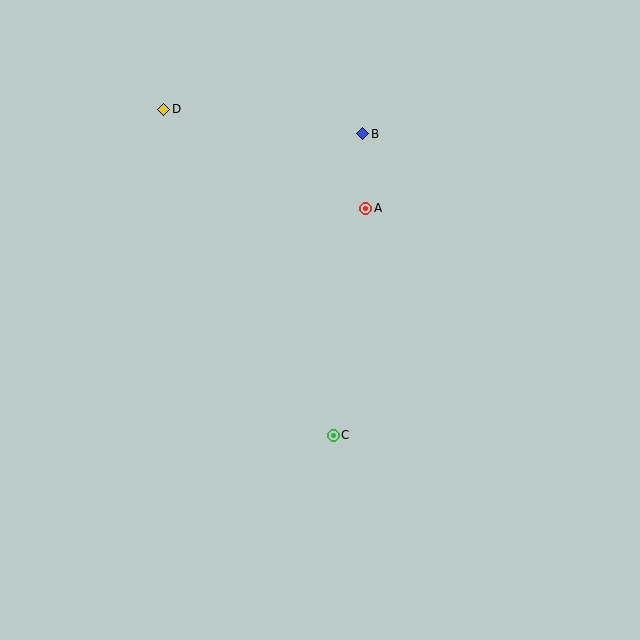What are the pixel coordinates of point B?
Point B is at (363, 134).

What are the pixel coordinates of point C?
Point C is at (333, 435).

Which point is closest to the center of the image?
Point C at (333, 435) is closest to the center.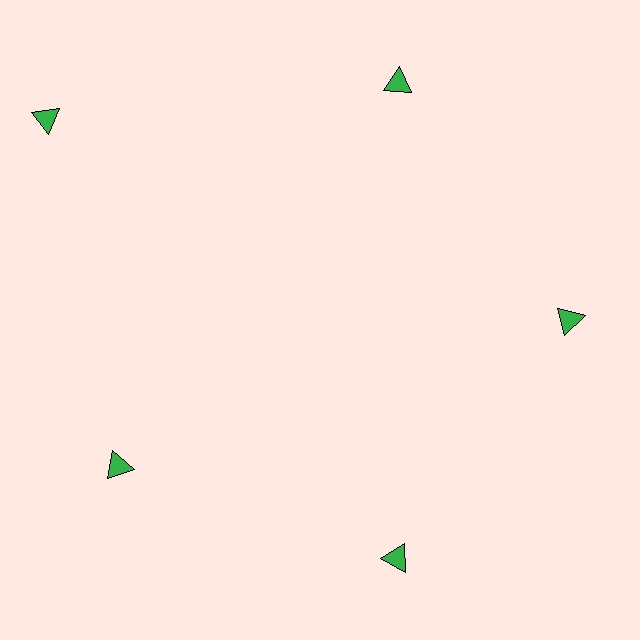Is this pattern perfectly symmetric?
No. The 5 green triangles are arranged in a ring, but one element near the 10 o'clock position is pushed outward from the center, breaking the 5-fold rotational symmetry.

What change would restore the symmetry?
The symmetry would be restored by moving it inward, back onto the ring so that all 5 triangles sit at equal angles and equal distance from the center.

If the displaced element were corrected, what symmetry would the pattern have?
It would have 5-fold rotational symmetry — the pattern would map onto itself every 72 degrees.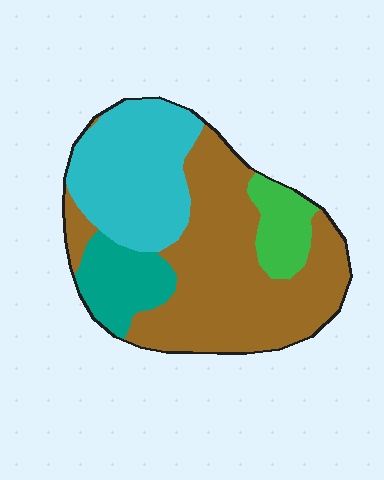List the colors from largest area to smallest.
From largest to smallest: brown, cyan, teal, green.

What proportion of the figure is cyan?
Cyan takes up between a quarter and a half of the figure.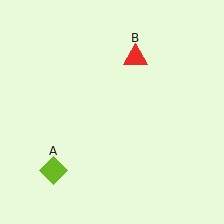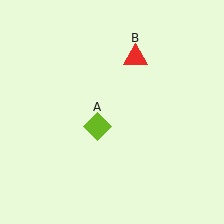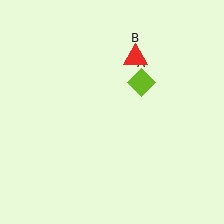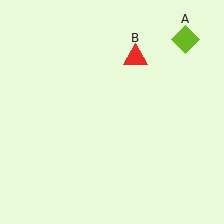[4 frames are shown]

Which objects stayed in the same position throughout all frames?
Red triangle (object B) remained stationary.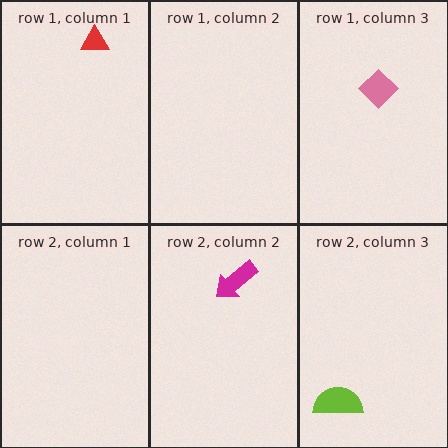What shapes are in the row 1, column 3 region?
The pink diamond.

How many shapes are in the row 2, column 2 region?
1.